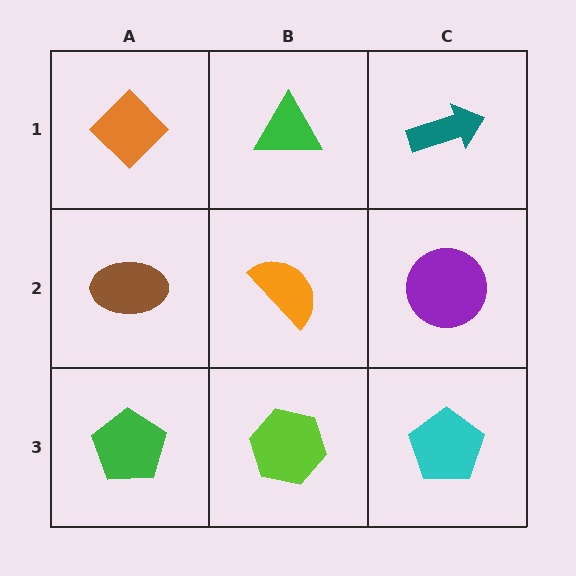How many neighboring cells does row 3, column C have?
2.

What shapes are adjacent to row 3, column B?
An orange semicircle (row 2, column B), a green pentagon (row 3, column A), a cyan pentagon (row 3, column C).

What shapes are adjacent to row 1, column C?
A purple circle (row 2, column C), a green triangle (row 1, column B).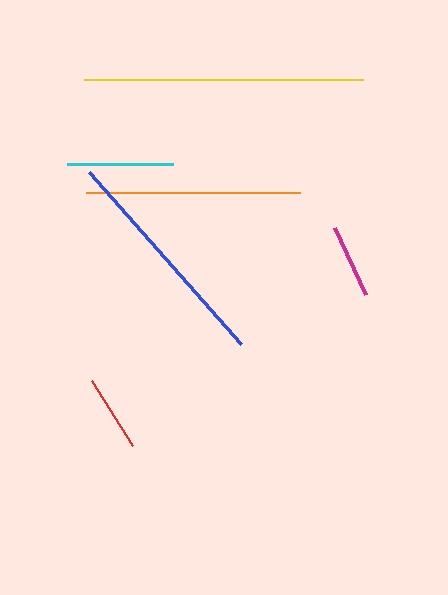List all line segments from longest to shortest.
From longest to shortest: yellow, blue, orange, cyan, red, magenta.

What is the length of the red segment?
The red segment is approximately 77 pixels long.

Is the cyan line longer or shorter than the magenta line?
The cyan line is longer than the magenta line.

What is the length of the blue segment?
The blue segment is approximately 230 pixels long.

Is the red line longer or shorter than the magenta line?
The red line is longer than the magenta line.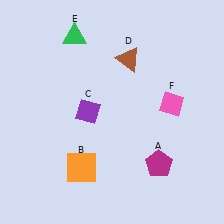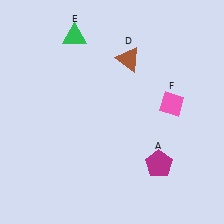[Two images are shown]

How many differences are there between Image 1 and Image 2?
There are 2 differences between the two images.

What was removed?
The orange square (B), the purple diamond (C) were removed in Image 2.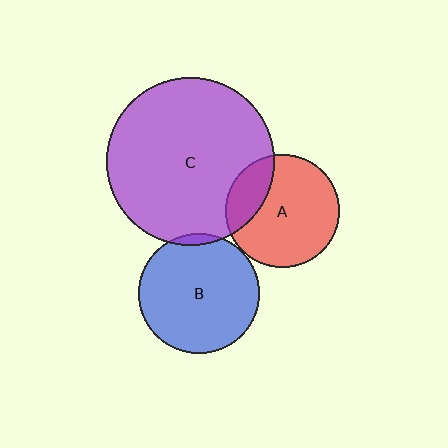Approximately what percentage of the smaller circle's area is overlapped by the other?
Approximately 25%.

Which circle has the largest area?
Circle C (purple).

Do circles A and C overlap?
Yes.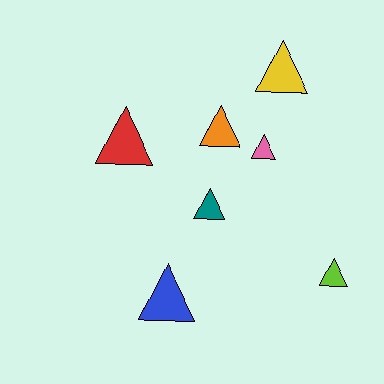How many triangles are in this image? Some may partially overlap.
There are 7 triangles.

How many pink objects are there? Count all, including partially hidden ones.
There is 1 pink object.